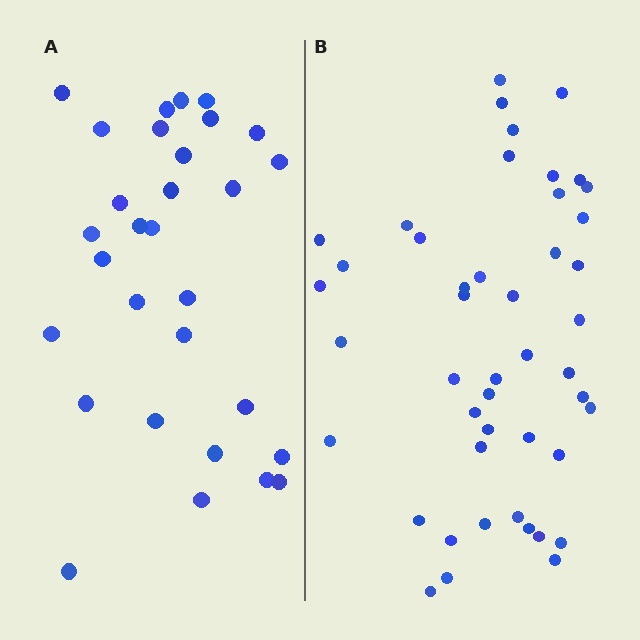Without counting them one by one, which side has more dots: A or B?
Region B (the right region) has more dots.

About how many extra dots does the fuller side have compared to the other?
Region B has approximately 15 more dots than region A.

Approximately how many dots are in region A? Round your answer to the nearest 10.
About 30 dots.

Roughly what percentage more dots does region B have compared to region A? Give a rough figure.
About 55% more.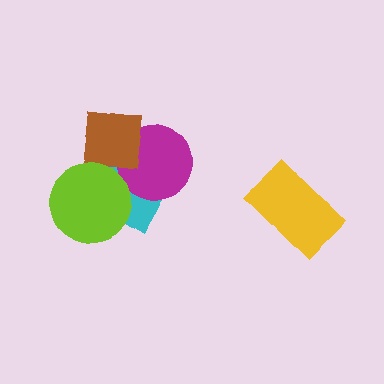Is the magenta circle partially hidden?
Yes, it is partially covered by another shape.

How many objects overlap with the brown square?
3 objects overlap with the brown square.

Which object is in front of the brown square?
The lime circle is in front of the brown square.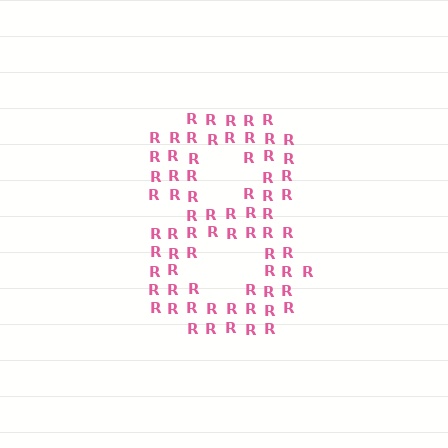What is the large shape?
The large shape is the digit 8.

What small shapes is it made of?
It is made of small letter R's.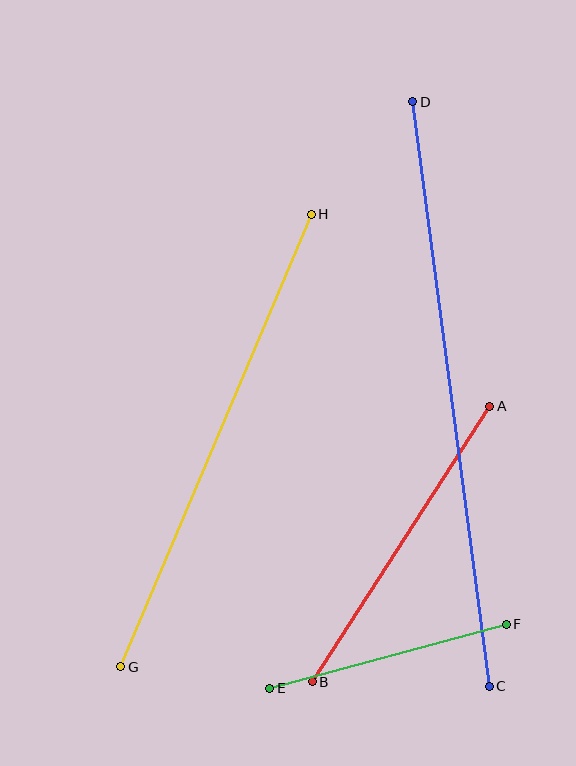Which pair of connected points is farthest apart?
Points C and D are farthest apart.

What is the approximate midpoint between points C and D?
The midpoint is at approximately (451, 394) pixels.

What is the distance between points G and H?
The distance is approximately 491 pixels.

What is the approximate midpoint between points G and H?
The midpoint is at approximately (216, 441) pixels.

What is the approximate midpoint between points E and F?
The midpoint is at approximately (388, 656) pixels.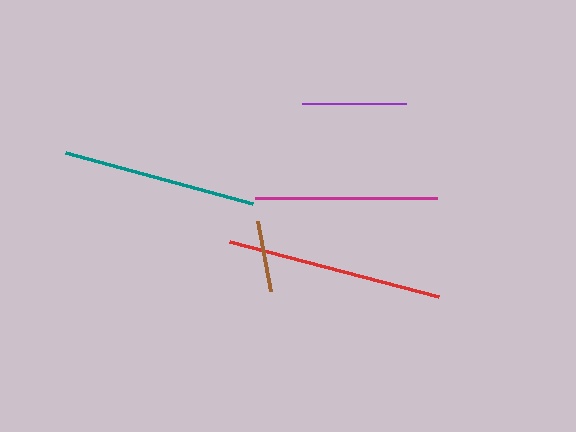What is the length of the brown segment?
The brown segment is approximately 72 pixels long.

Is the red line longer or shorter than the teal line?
The red line is longer than the teal line.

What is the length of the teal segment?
The teal segment is approximately 194 pixels long.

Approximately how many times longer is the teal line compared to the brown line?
The teal line is approximately 2.7 times the length of the brown line.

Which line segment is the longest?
The red line is the longest at approximately 216 pixels.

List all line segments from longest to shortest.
From longest to shortest: red, teal, magenta, purple, brown.